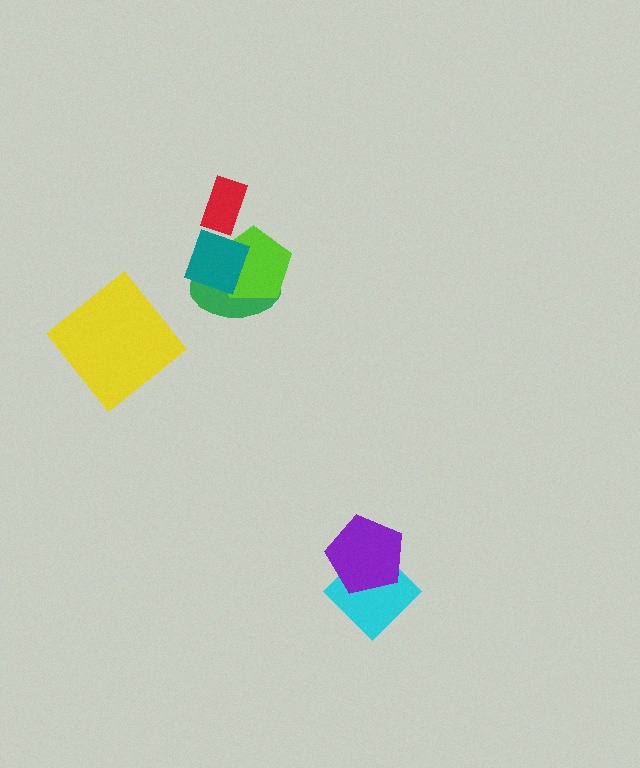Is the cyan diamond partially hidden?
Yes, it is partially covered by another shape.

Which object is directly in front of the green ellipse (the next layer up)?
The lime pentagon is directly in front of the green ellipse.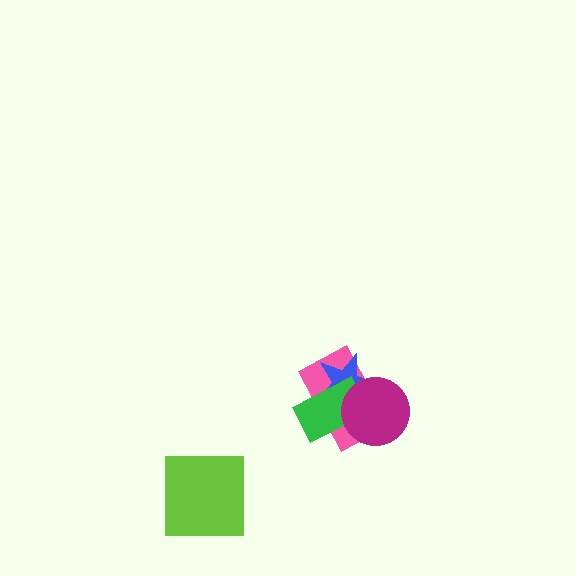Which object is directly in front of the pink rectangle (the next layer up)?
The blue star is directly in front of the pink rectangle.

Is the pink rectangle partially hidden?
Yes, it is partially covered by another shape.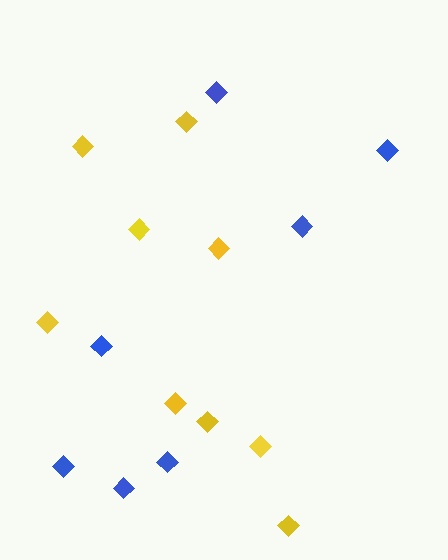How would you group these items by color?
There are 2 groups: one group of blue diamonds (7) and one group of yellow diamonds (9).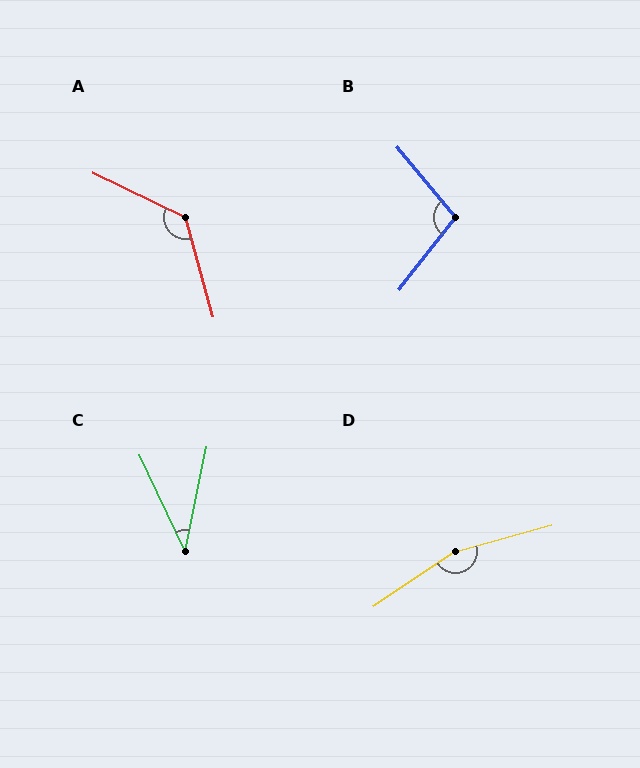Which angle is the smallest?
C, at approximately 37 degrees.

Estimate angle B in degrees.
Approximately 102 degrees.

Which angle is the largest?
D, at approximately 161 degrees.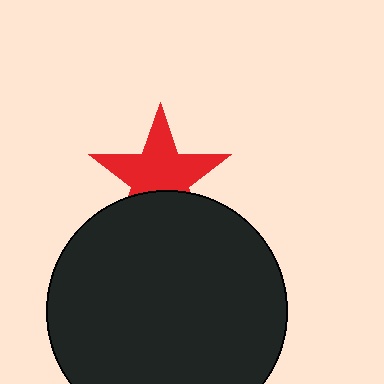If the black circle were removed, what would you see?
You would see the complete red star.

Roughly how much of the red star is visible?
Most of it is visible (roughly 68%).